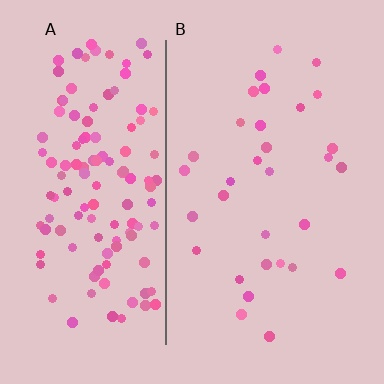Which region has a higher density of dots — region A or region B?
A (the left).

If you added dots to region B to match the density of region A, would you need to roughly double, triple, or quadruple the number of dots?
Approximately quadruple.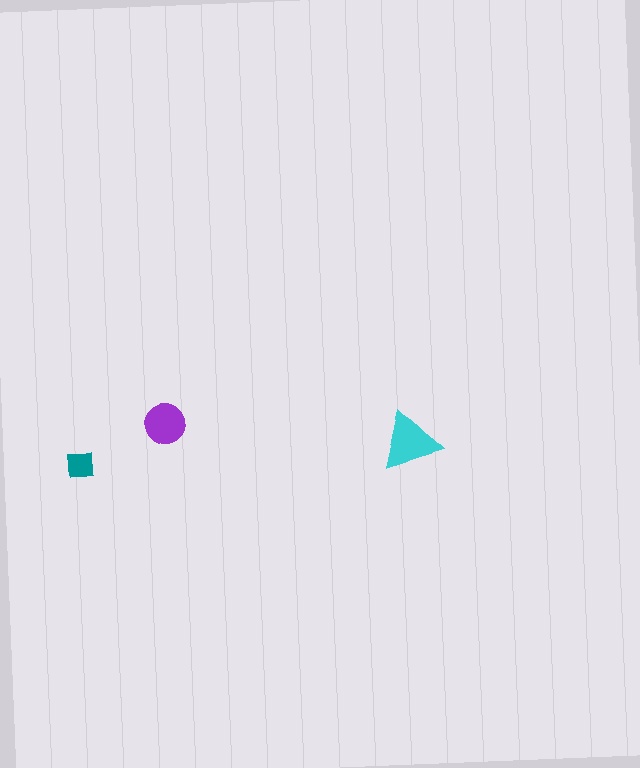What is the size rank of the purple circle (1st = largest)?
2nd.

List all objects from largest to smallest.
The cyan triangle, the purple circle, the teal square.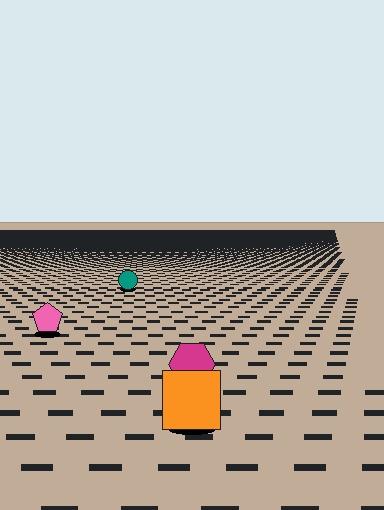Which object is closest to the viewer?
The orange square is closest. The texture marks near it are larger and more spread out.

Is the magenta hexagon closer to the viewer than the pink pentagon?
Yes. The magenta hexagon is closer — you can tell from the texture gradient: the ground texture is coarser near it.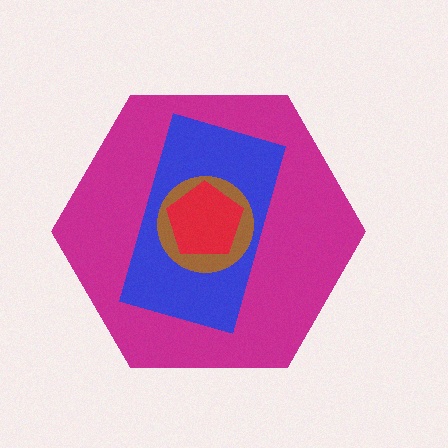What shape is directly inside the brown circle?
The red pentagon.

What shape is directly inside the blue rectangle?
The brown circle.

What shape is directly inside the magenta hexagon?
The blue rectangle.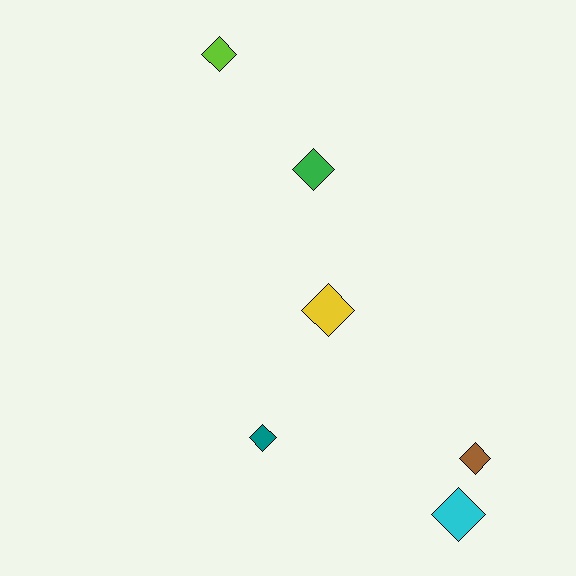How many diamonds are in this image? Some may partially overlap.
There are 6 diamonds.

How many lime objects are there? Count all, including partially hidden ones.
There is 1 lime object.